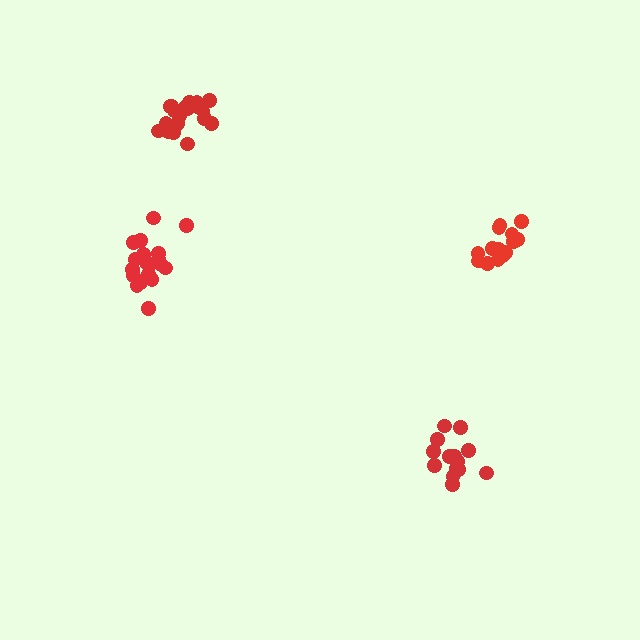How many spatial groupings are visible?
There are 4 spatial groupings.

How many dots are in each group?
Group 1: 19 dots, Group 2: 14 dots, Group 3: 16 dots, Group 4: 20 dots (69 total).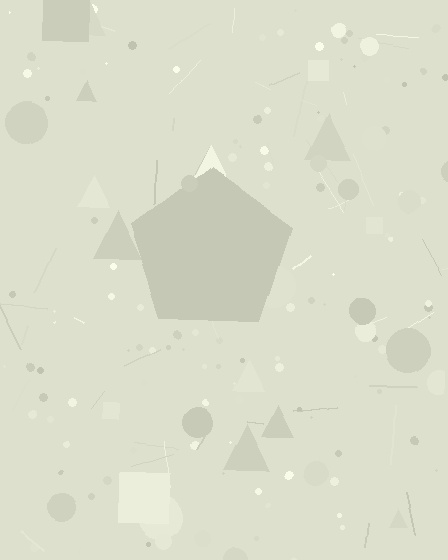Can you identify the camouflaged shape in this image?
The camouflaged shape is a pentagon.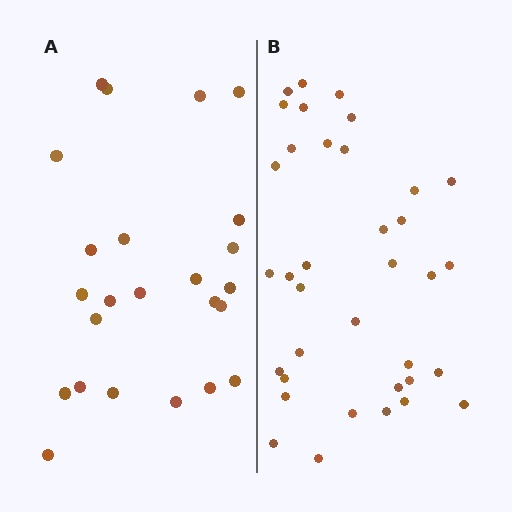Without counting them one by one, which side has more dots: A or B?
Region B (the right region) has more dots.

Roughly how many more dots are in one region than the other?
Region B has roughly 12 or so more dots than region A.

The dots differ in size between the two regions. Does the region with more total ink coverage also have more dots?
No. Region A has more total ink coverage because its dots are larger, but region B actually contains more individual dots. Total area can be misleading — the number of items is what matters here.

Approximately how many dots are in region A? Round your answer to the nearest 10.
About 20 dots. (The exact count is 24, which rounds to 20.)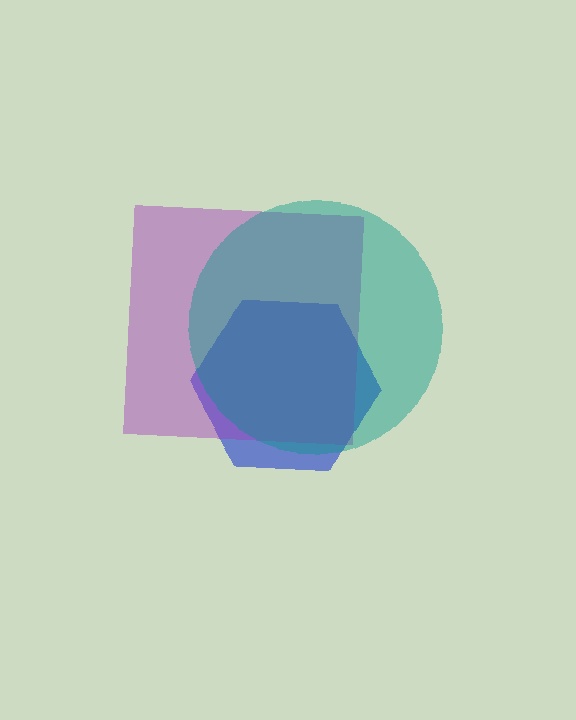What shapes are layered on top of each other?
The layered shapes are: a blue hexagon, a purple square, a teal circle.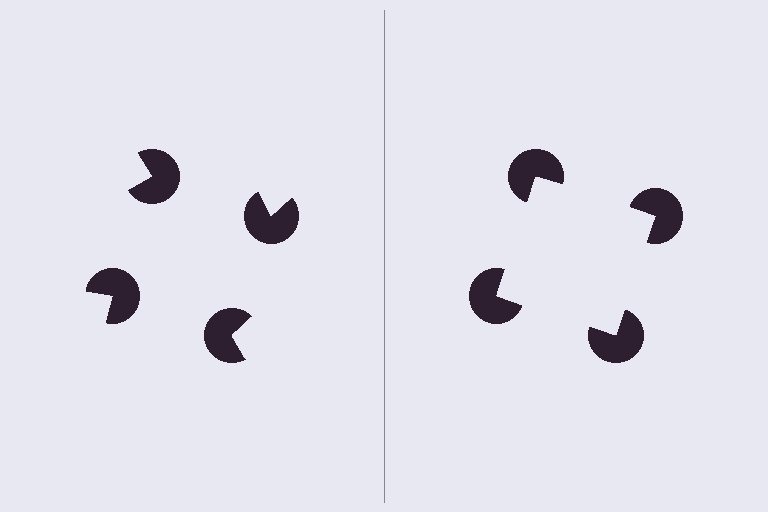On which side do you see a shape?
An illusory square appears on the right side. On the left side the wedge cuts are rotated, so no coherent shape forms.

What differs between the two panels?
The pac-man discs are positioned identically on both sides; only the wedge orientations differ. On the right they align to a square; on the left they are misaligned.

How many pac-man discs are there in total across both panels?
8 — 4 on each side.